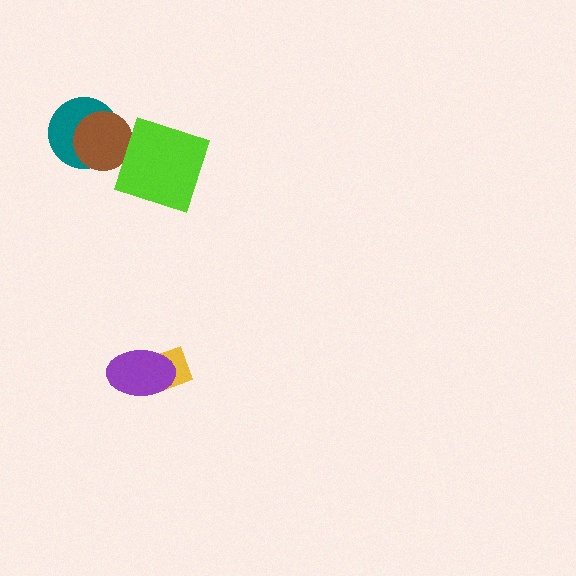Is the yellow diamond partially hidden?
Yes, it is partially covered by another shape.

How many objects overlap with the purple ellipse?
1 object overlaps with the purple ellipse.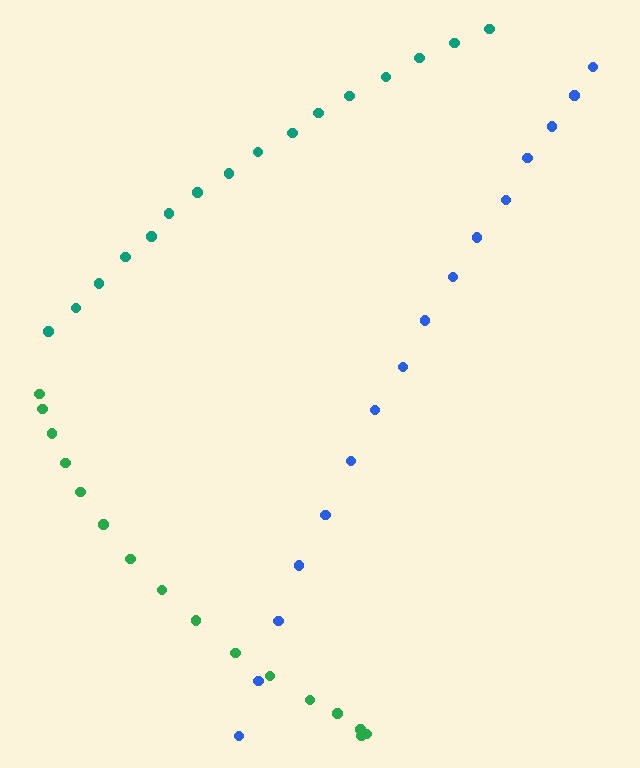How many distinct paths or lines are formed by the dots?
There are 3 distinct paths.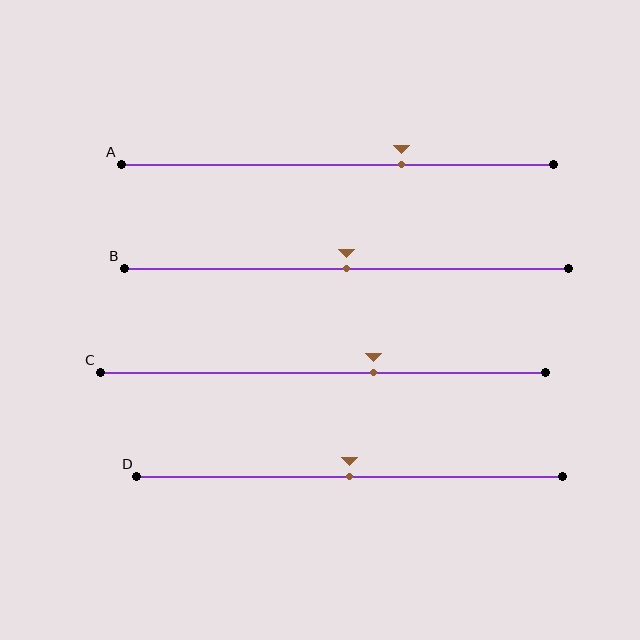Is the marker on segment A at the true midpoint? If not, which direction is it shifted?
No, the marker on segment A is shifted to the right by about 15% of the segment length.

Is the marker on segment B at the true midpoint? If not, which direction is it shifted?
Yes, the marker on segment B is at the true midpoint.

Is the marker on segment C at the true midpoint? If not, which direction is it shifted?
No, the marker on segment C is shifted to the right by about 11% of the segment length.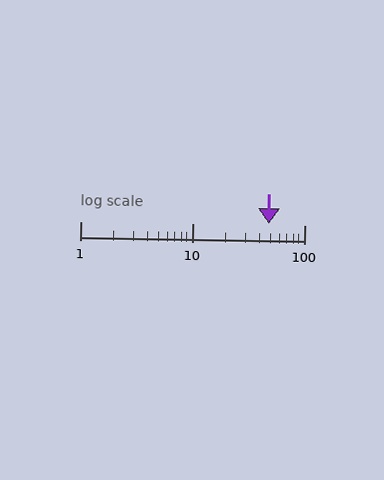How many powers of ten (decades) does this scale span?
The scale spans 2 decades, from 1 to 100.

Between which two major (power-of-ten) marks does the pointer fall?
The pointer is between 10 and 100.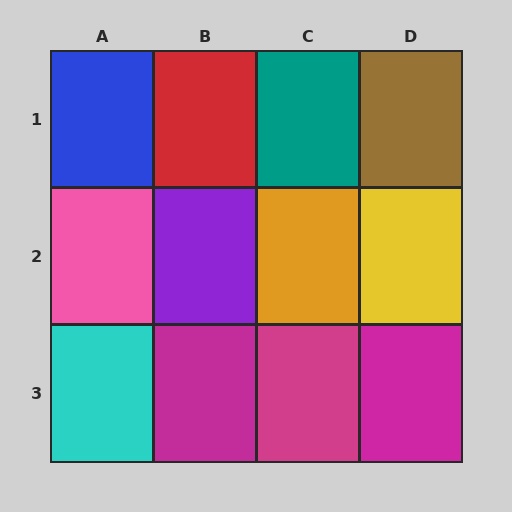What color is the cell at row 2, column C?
Orange.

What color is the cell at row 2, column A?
Pink.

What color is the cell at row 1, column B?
Red.